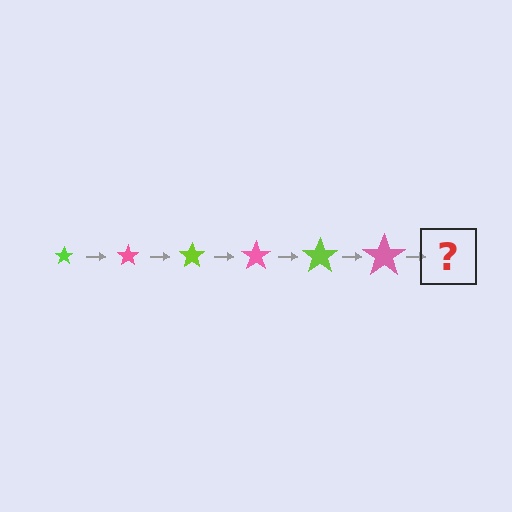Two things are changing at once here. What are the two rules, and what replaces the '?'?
The two rules are that the star grows larger each step and the color cycles through lime and pink. The '?' should be a lime star, larger than the previous one.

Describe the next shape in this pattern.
It should be a lime star, larger than the previous one.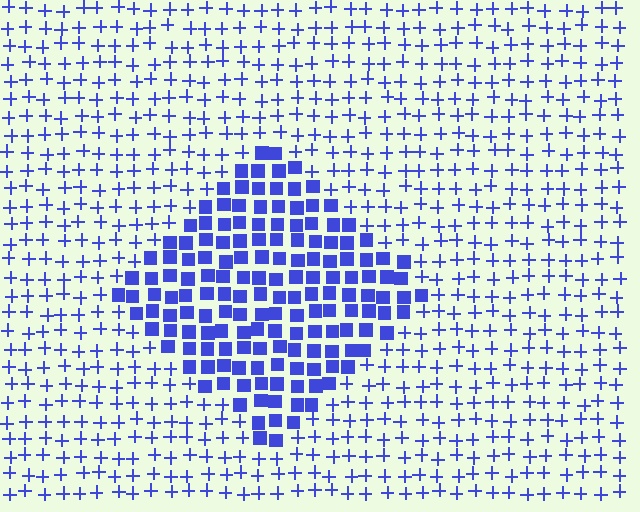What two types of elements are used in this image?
The image uses squares inside the diamond region and plus signs outside it.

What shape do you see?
I see a diamond.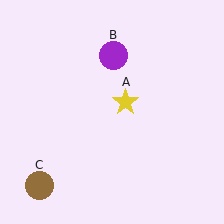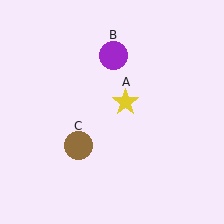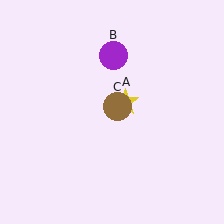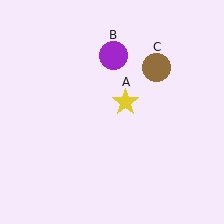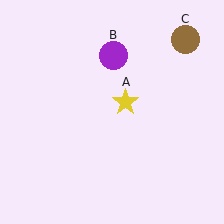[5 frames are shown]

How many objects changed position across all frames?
1 object changed position: brown circle (object C).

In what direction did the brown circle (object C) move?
The brown circle (object C) moved up and to the right.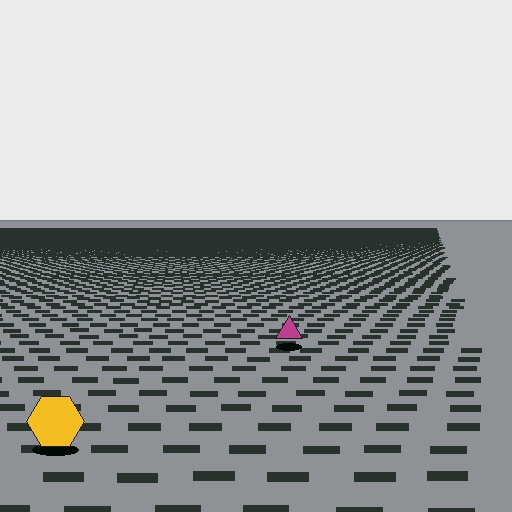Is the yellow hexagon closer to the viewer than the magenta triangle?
Yes. The yellow hexagon is closer — you can tell from the texture gradient: the ground texture is coarser near it.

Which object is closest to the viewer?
The yellow hexagon is closest. The texture marks near it are larger and more spread out.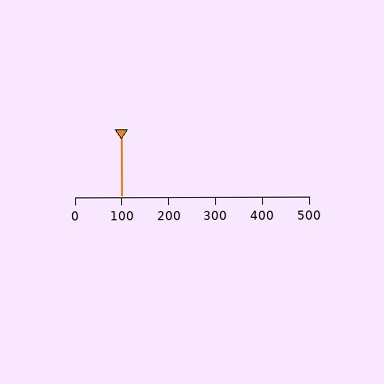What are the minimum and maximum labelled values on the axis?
The axis runs from 0 to 500.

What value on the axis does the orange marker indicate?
The marker indicates approximately 100.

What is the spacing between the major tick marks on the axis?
The major ticks are spaced 100 apart.